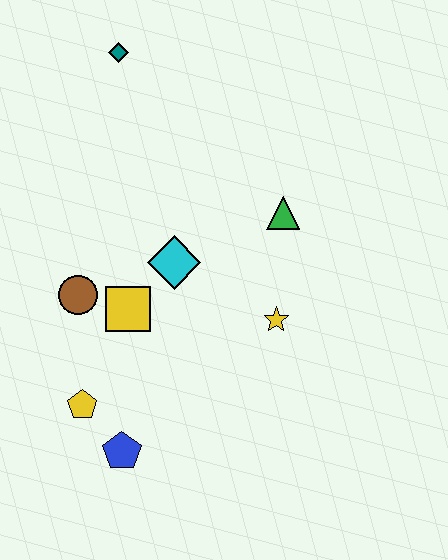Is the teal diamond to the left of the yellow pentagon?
No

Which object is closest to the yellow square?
The brown circle is closest to the yellow square.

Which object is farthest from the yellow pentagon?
The teal diamond is farthest from the yellow pentagon.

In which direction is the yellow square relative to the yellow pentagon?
The yellow square is above the yellow pentagon.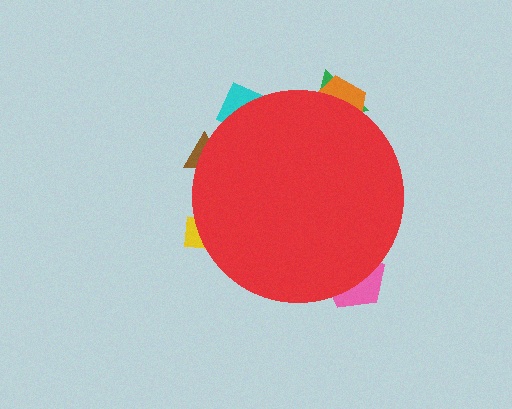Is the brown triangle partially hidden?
Yes, the brown triangle is partially hidden behind the red circle.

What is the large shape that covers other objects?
A red circle.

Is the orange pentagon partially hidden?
Yes, the orange pentagon is partially hidden behind the red circle.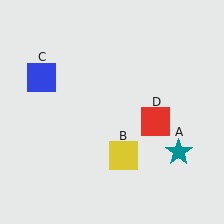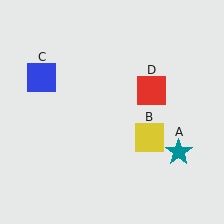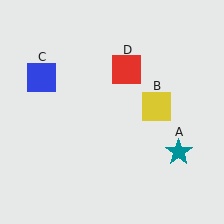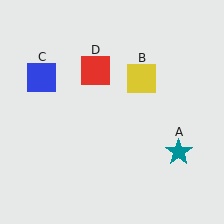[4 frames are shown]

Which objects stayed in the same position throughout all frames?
Teal star (object A) and blue square (object C) remained stationary.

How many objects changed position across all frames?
2 objects changed position: yellow square (object B), red square (object D).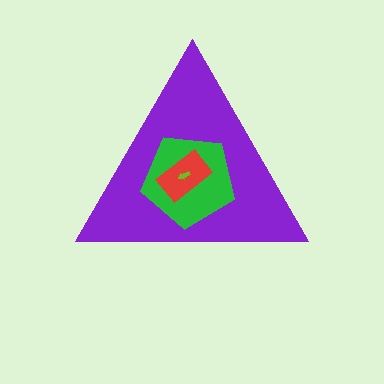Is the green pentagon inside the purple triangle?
Yes.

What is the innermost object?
The lime arrow.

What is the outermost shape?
The purple triangle.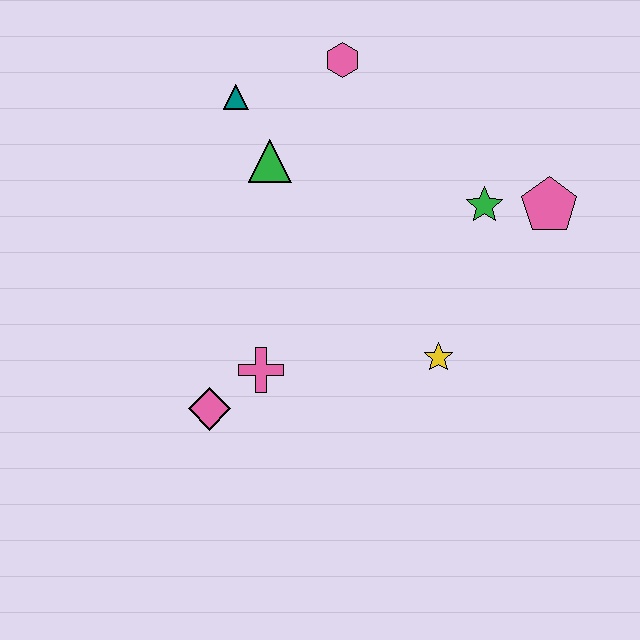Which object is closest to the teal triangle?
The green triangle is closest to the teal triangle.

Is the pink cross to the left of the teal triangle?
No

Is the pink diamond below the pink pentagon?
Yes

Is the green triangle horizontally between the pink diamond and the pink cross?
No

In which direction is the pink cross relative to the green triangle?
The pink cross is below the green triangle.